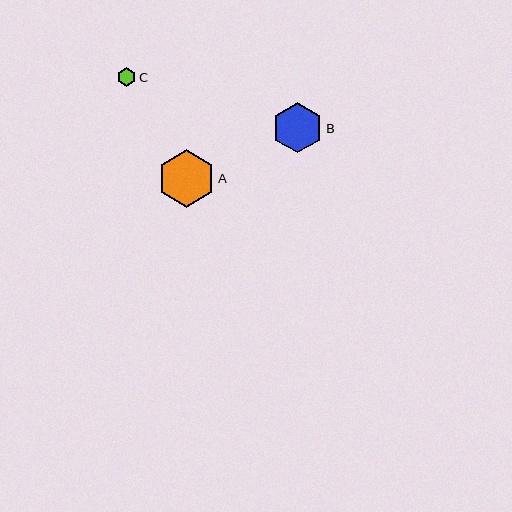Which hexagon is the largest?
Hexagon A is the largest with a size of approximately 58 pixels.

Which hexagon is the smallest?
Hexagon C is the smallest with a size of approximately 19 pixels.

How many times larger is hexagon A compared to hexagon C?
Hexagon A is approximately 3.1 times the size of hexagon C.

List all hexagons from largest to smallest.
From largest to smallest: A, B, C.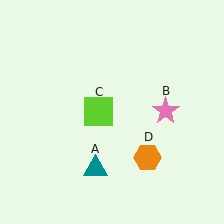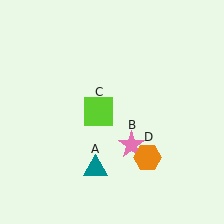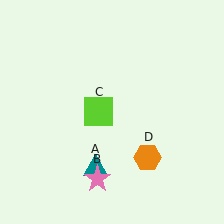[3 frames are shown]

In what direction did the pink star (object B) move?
The pink star (object B) moved down and to the left.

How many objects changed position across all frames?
1 object changed position: pink star (object B).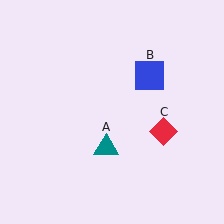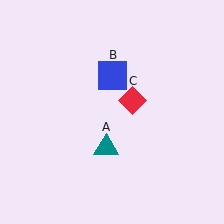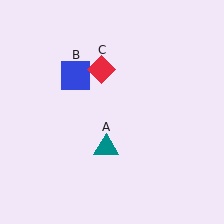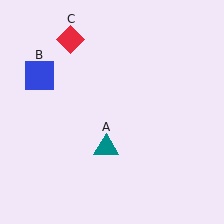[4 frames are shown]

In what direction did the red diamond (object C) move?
The red diamond (object C) moved up and to the left.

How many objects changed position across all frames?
2 objects changed position: blue square (object B), red diamond (object C).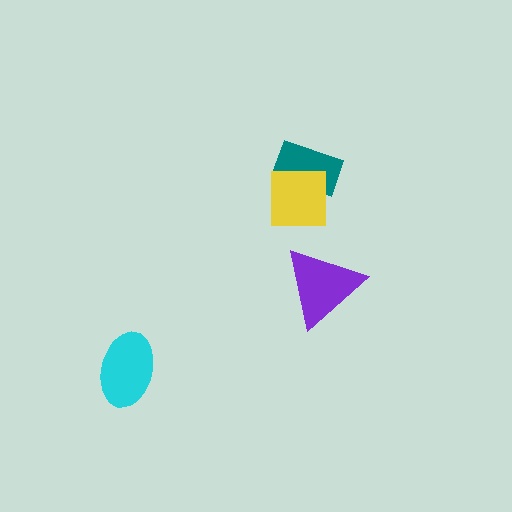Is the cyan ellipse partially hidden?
No, no other shape covers it.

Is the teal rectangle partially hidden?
Yes, it is partially covered by another shape.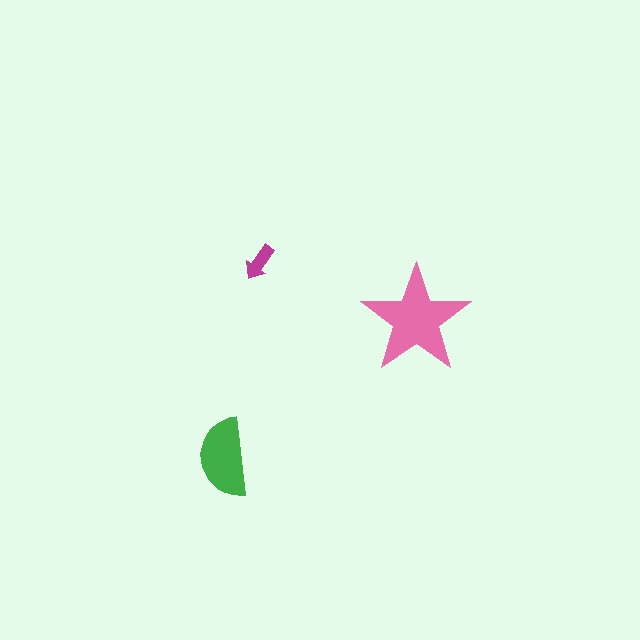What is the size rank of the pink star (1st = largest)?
1st.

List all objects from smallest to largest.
The magenta arrow, the green semicircle, the pink star.